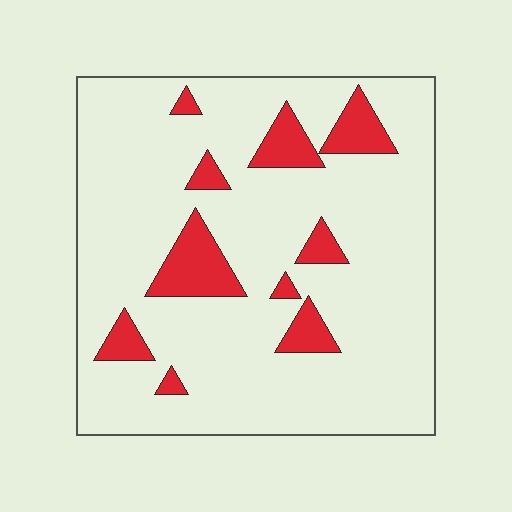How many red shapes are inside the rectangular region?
10.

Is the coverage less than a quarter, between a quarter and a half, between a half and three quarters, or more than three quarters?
Less than a quarter.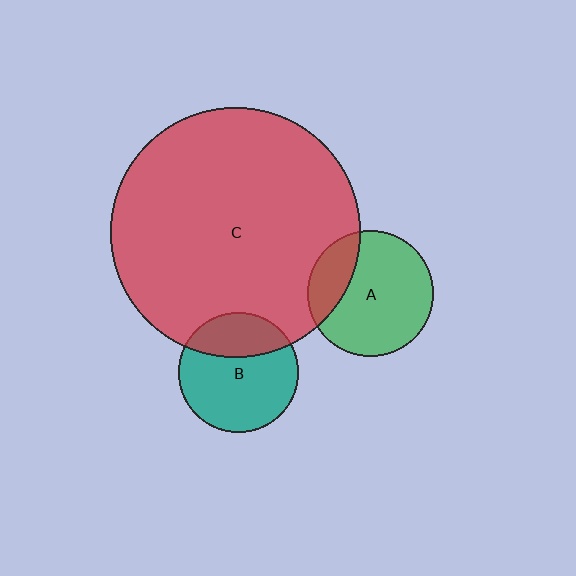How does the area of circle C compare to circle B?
Approximately 4.3 times.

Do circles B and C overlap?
Yes.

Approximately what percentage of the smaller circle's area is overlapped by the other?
Approximately 30%.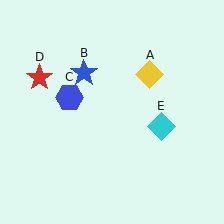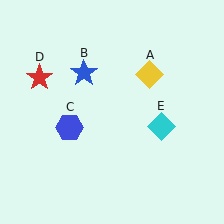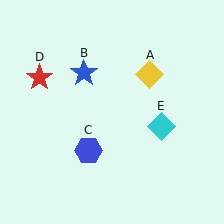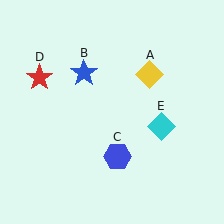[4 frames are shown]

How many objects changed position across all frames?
1 object changed position: blue hexagon (object C).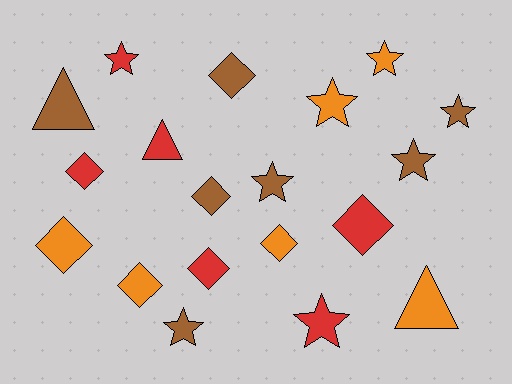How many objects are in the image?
There are 19 objects.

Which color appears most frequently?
Brown, with 7 objects.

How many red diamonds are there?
There are 3 red diamonds.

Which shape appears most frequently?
Diamond, with 8 objects.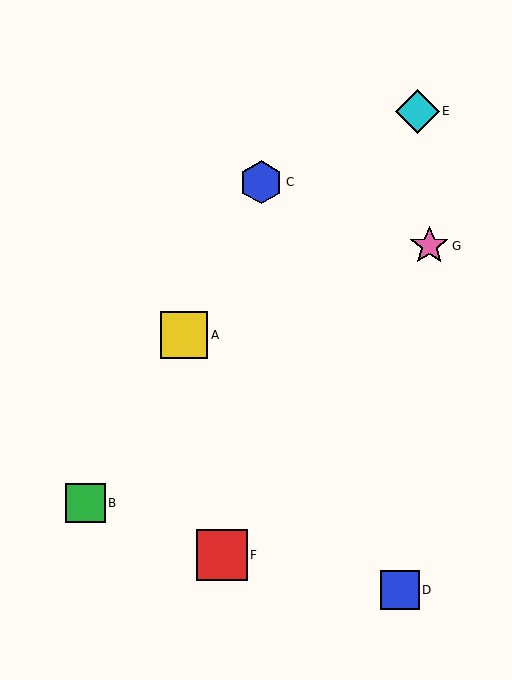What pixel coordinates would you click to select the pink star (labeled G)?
Click at (429, 246) to select the pink star G.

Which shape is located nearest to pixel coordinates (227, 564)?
The red square (labeled F) at (222, 555) is nearest to that location.